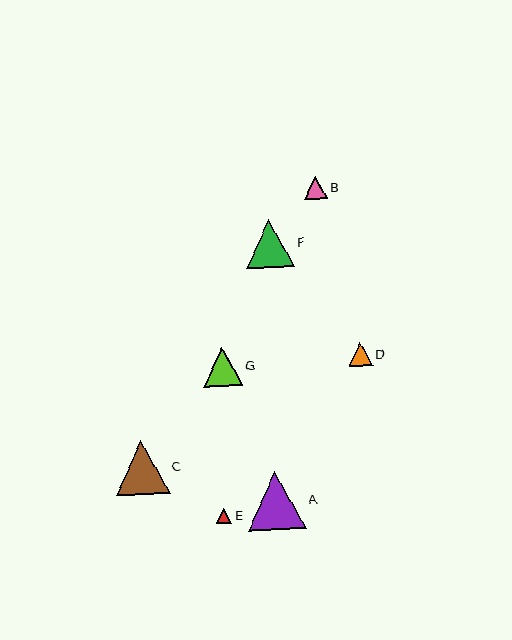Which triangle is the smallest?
Triangle E is the smallest with a size of approximately 16 pixels.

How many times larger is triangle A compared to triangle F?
Triangle A is approximately 1.2 times the size of triangle F.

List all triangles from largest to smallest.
From largest to smallest: A, C, F, G, D, B, E.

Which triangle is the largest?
Triangle A is the largest with a size of approximately 58 pixels.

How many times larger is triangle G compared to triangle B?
Triangle G is approximately 1.7 times the size of triangle B.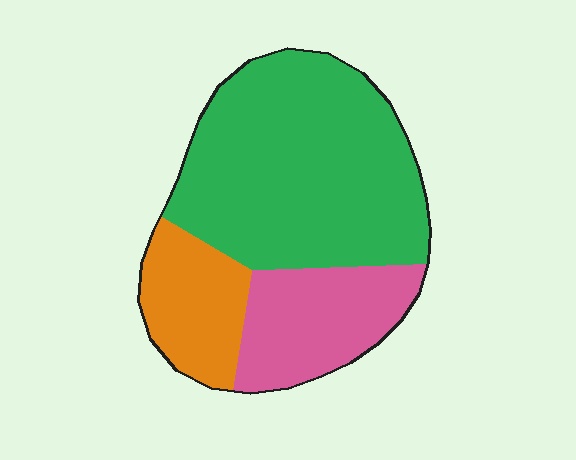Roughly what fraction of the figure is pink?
Pink takes up between a sixth and a third of the figure.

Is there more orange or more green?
Green.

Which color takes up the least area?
Orange, at roughly 20%.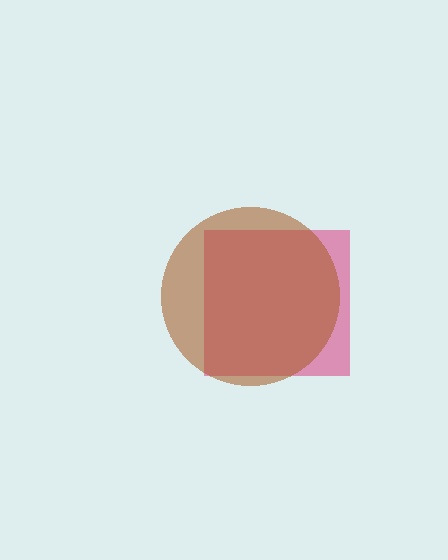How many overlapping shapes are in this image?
There are 2 overlapping shapes in the image.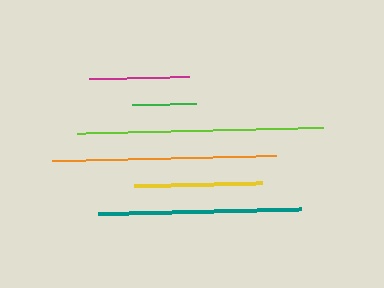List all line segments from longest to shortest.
From longest to shortest: lime, orange, teal, yellow, magenta, green.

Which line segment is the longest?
The lime line is the longest at approximately 247 pixels.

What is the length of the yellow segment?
The yellow segment is approximately 128 pixels long.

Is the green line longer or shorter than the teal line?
The teal line is longer than the green line.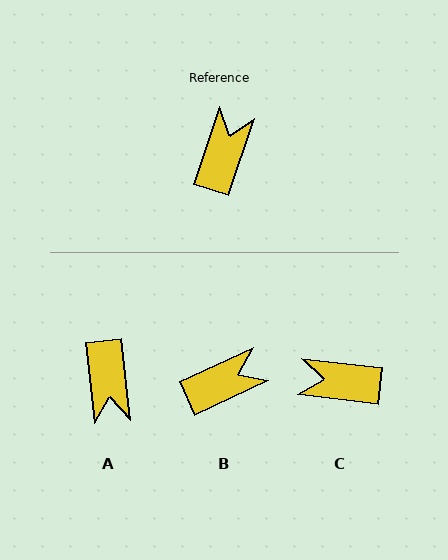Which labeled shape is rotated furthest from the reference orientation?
A, about 155 degrees away.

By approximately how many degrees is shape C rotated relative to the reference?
Approximately 102 degrees counter-clockwise.